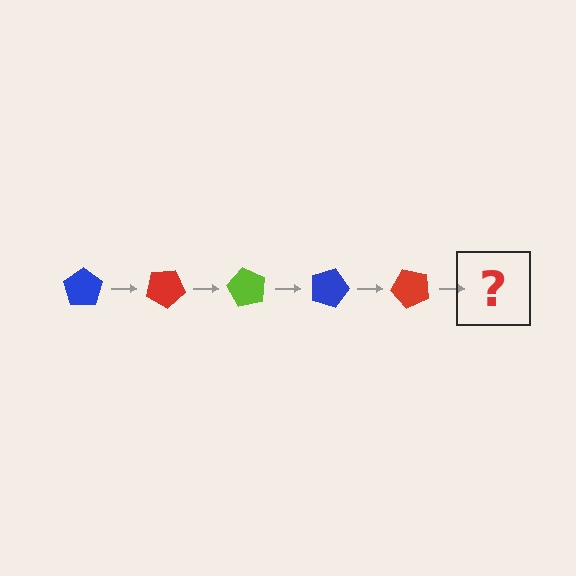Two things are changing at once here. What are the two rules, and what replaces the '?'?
The two rules are that it rotates 30 degrees each step and the color cycles through blue, red, and lime. The '?' should be a lime pentagon, rotated 150 degrees from the start.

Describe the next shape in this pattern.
It should be a lime pentagon, rotated 150 degrees from the start.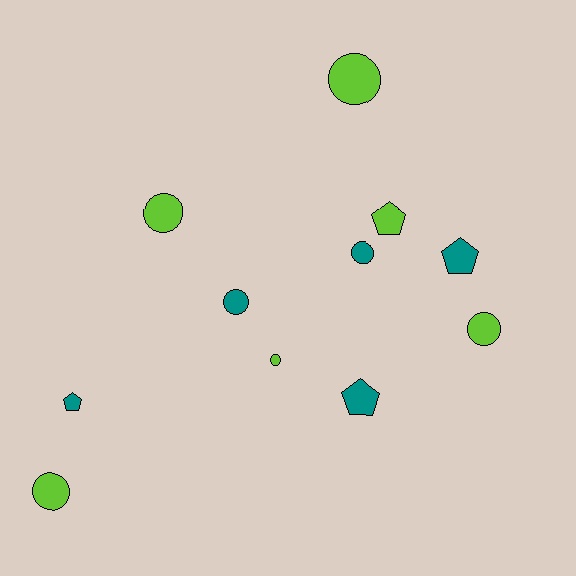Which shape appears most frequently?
Circle, with 7 objects.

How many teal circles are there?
There are 2 teal circles.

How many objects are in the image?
There are 11 objects.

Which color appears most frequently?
Lime, with 6 objects.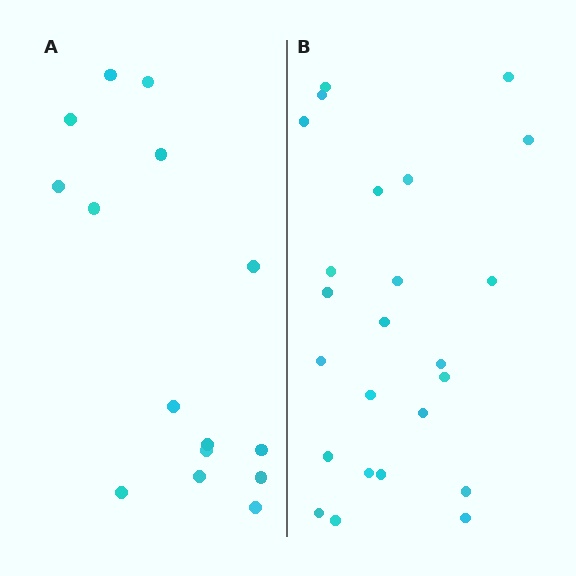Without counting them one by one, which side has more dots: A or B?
Region B (the right region) has more dots.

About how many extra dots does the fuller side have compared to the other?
Region B has roughly 8 or so more dots than region A.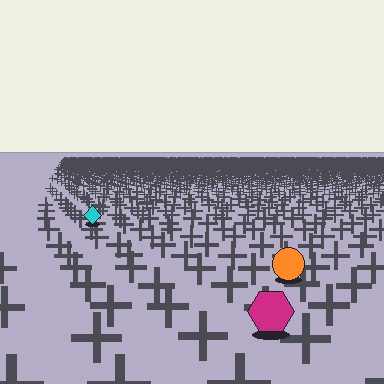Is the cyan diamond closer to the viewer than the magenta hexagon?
No. The magenta hexagon is closer — you can tell from the texture gradient: the ground texture is coarser near it.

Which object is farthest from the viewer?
The cyan diamond is farthest from the viewer. It appears smaller and the ground texture around it is denser.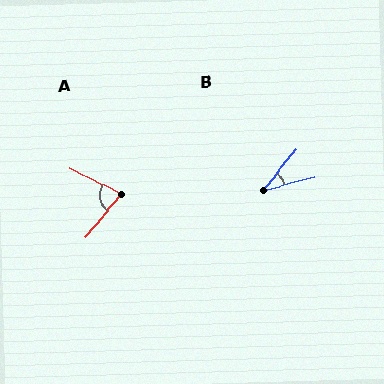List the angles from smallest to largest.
B (36°), A (76°).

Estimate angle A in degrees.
Approximately 76 degrees.